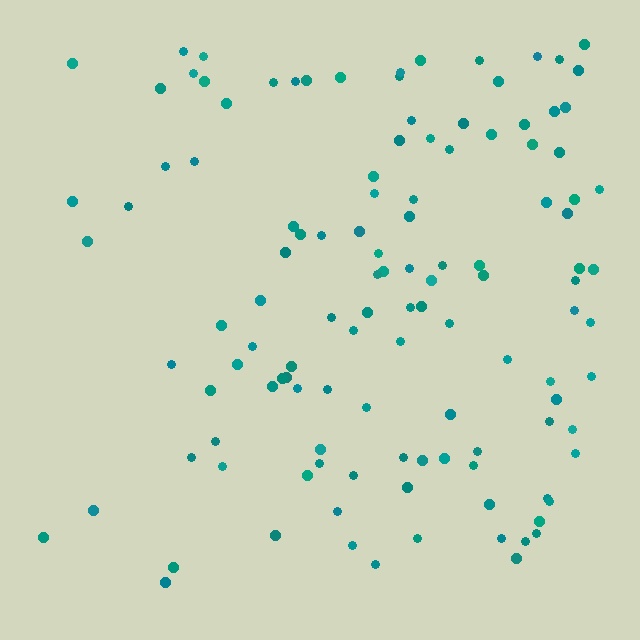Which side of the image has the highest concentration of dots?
The right.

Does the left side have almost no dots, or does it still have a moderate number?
Still a moderate number, just noticeably fewer than the right.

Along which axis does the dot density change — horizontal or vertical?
Horizontal.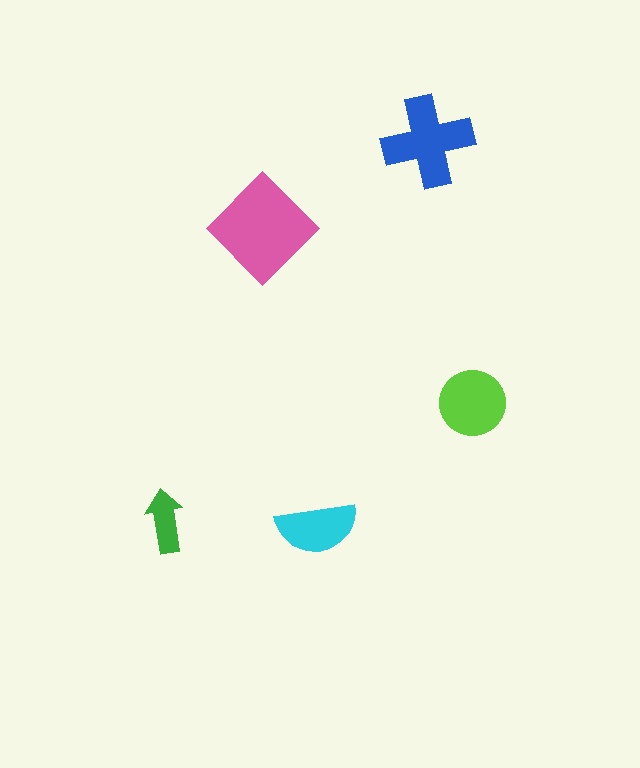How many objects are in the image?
There are 5 objects in the image.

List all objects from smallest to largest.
The green arrow, the cyan semicircle, the lime circle, the blue cross, the pink diamond.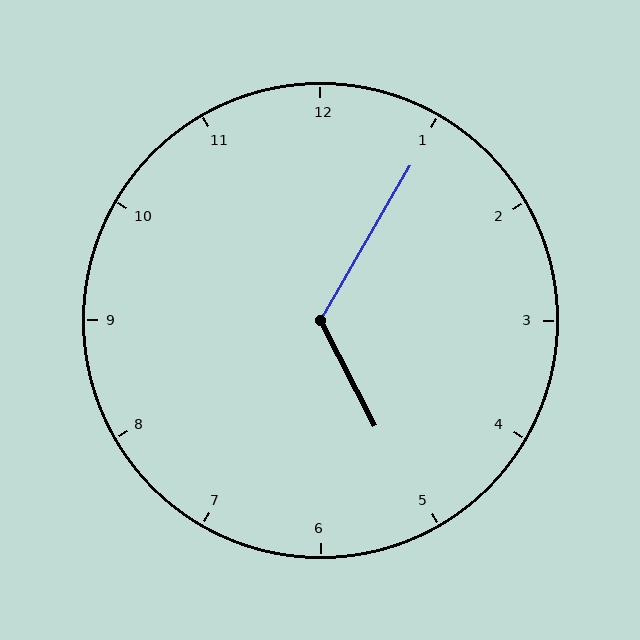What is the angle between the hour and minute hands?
Approximately 122 degrees.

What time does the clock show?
5:05.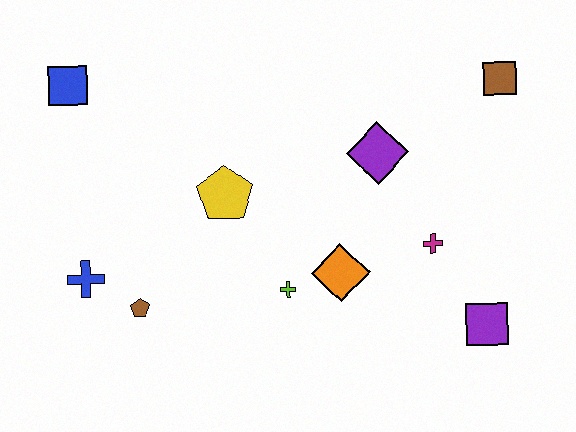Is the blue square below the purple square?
No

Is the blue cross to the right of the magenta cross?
No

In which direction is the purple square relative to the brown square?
The purple square is below the brown square.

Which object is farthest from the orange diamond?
The blue square is farthest from the orange diamond.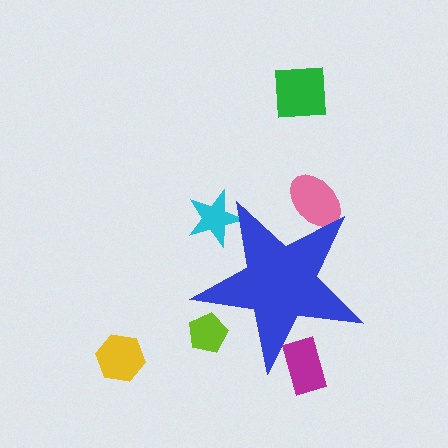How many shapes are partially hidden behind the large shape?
4 shapes are partially hidden.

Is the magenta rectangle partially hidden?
Yes, the magenta rectangle is partially hidden behind the blue star.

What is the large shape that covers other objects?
A blue star.